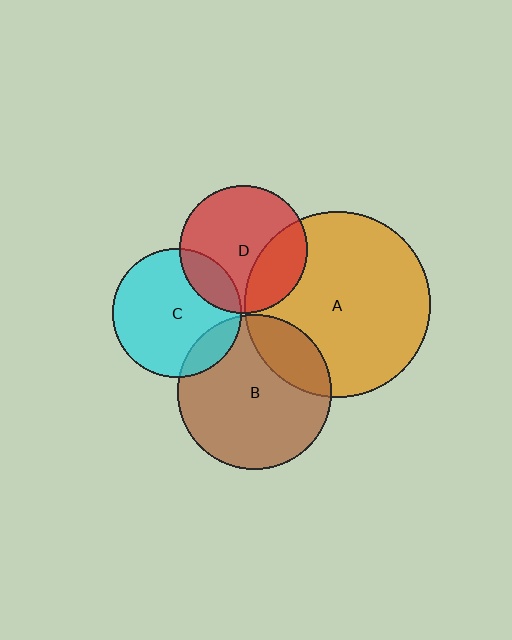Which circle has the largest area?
Circle A (orange).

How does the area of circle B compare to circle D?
Approximately 1.5 times.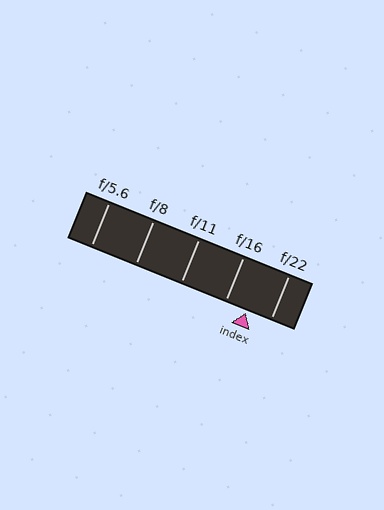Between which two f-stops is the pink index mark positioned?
The index mark is between f/16 and f/22.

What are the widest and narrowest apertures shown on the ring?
The widest aperture shown is f/5.6 and the narrowest is f/22.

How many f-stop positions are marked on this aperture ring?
There are 5 f-stop positions marked.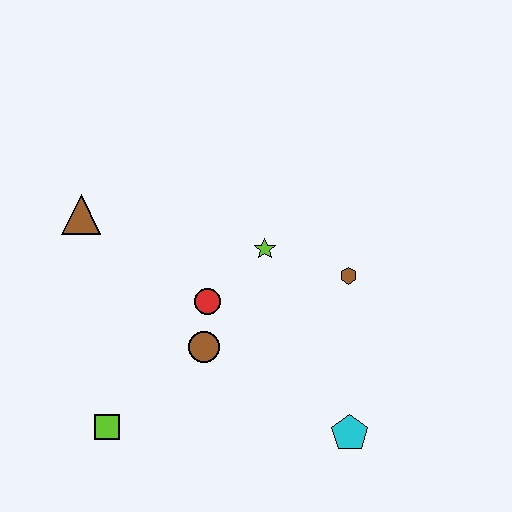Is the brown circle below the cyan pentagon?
No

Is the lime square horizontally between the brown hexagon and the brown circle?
No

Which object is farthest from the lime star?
The lime square is farthest from the lime star.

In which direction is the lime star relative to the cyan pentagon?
The lime star is above the cyan pentagon.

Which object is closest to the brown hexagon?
The lime star is closest to the brown hexagon.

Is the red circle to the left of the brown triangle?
No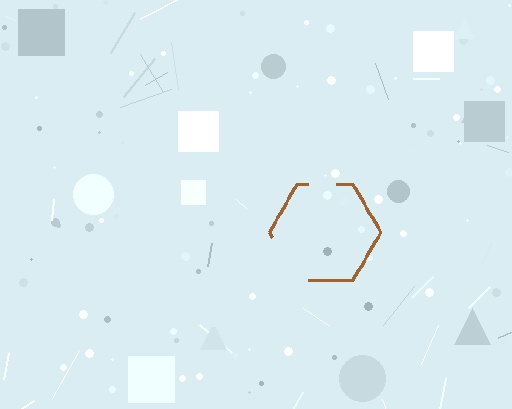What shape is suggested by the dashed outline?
The dashed outline suggests a hexagon.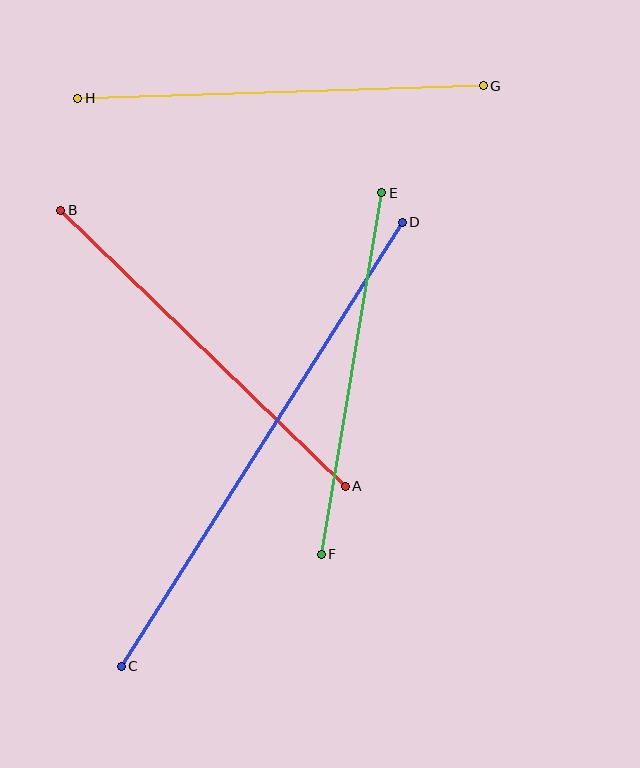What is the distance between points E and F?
The distance is approximately 367 pixels.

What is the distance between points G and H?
The distance is approximately 406 pixels.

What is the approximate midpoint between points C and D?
The midpoint is at approximately (262, 444) pixels.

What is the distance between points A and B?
The distance is approximately 396 pixels.